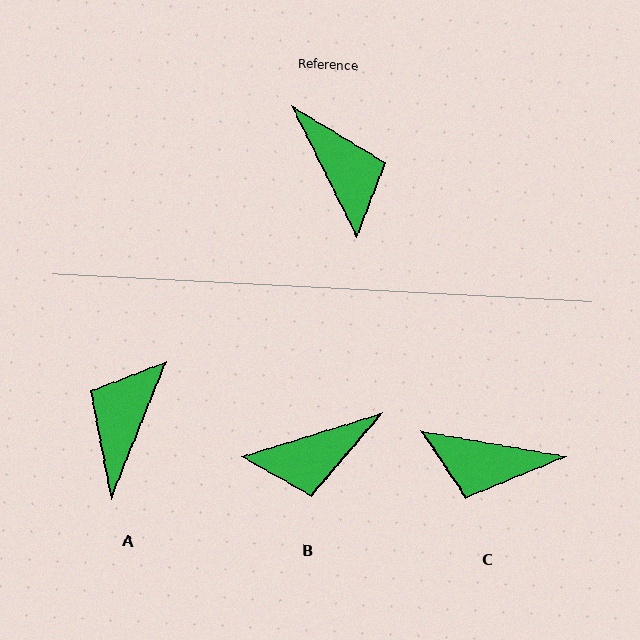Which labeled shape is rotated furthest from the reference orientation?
A, about 131 degrees away.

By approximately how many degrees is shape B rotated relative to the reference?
Approximately 99 degrees clockwise.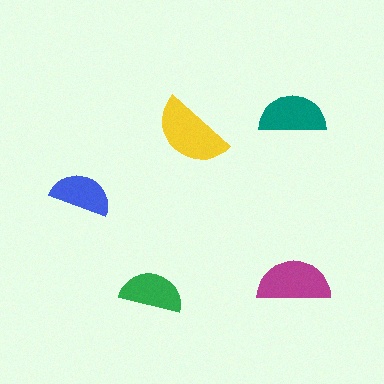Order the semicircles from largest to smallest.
the yellow one, the magenta one, the teal one, the green one, the blue one.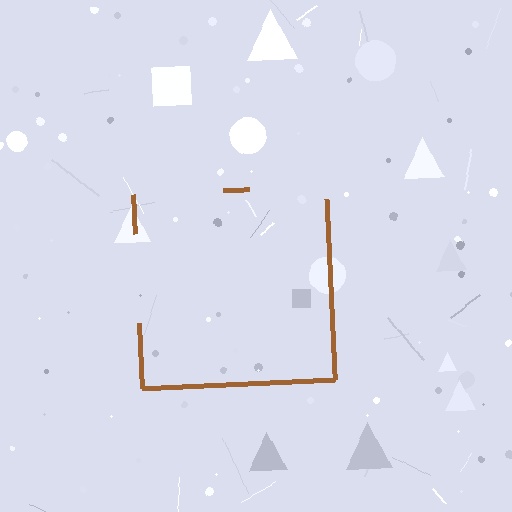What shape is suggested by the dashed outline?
The dashed outline suggests a square.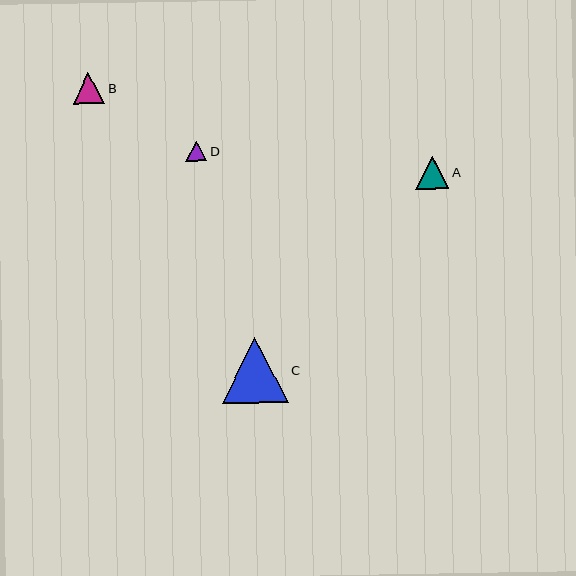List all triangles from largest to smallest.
From largest to smallest: C, A, B, D.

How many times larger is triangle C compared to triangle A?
Triangle C is approximately 2.0 times the size of triangle A.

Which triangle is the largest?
Triangle C is the largest with a size of approximately 66 pixels.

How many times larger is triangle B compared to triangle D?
Triangle B is approximately 1.5 times the size of triangle D.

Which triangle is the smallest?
Triangle D is the smallest with a size of approximately 21 pixels.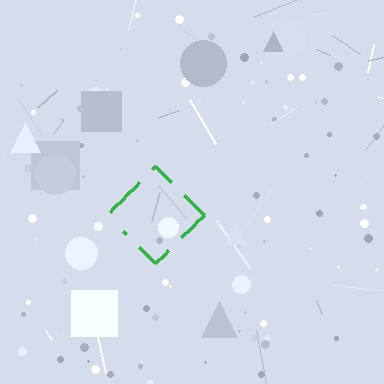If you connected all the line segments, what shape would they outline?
They would outline a diamond.